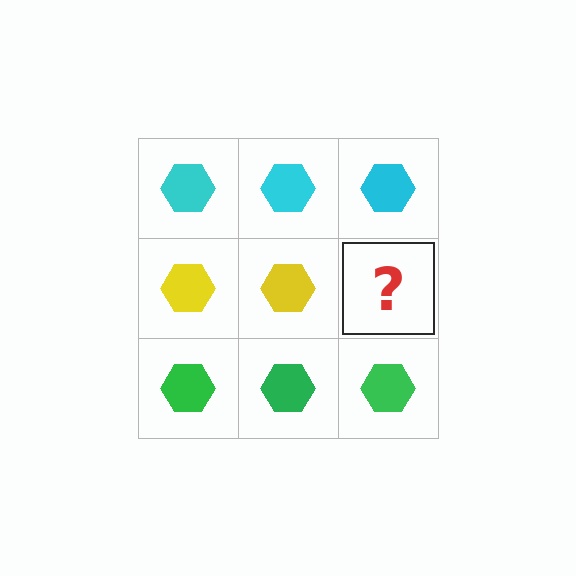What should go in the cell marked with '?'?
The missing cell should contain a yellow hexagon.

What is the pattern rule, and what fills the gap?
The rule is that each row has a consistent color. The gap should be filled with a yellow hexagon.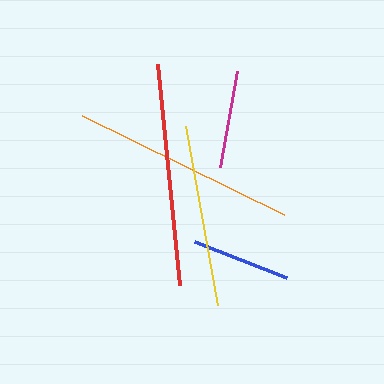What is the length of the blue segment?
The blue segment is approximately 99 pixels long.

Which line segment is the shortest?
The magenta line is the shortest at approximately 98 pixels.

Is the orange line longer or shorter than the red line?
The orange line is longer than the red line.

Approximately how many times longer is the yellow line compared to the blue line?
The yellow line is approximately 1.8 times the length of the blue line.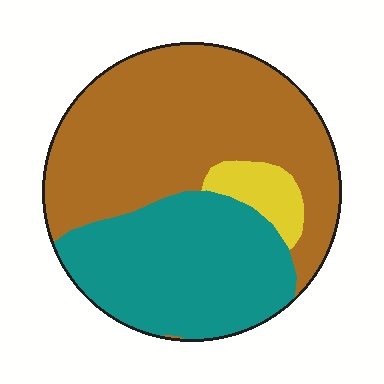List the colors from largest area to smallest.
From largest to smallest: brown, teal, yellow.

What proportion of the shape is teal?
Teal covers 37% of the shape.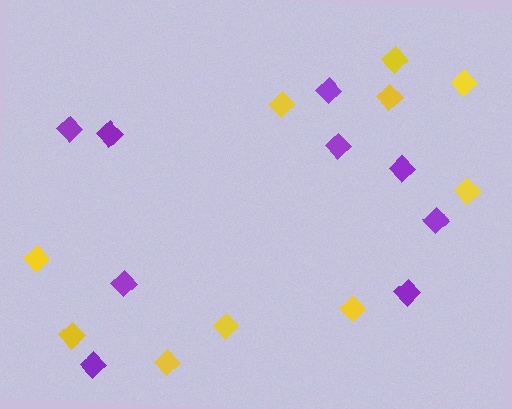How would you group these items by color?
There are 2 groups: one group of purple diamonds (9) and one group of yellow diamonds (10).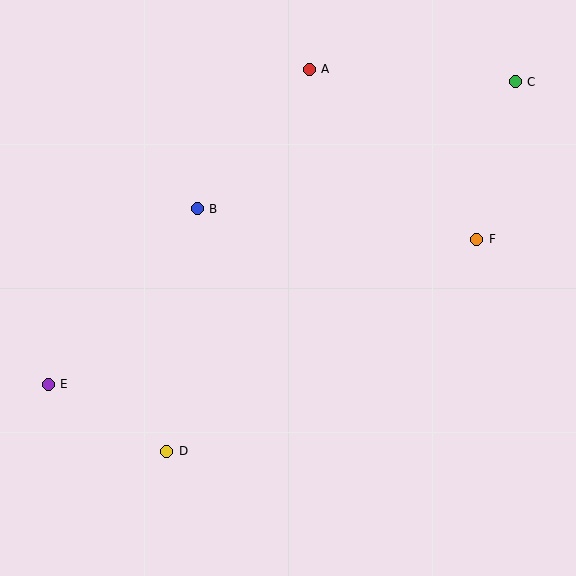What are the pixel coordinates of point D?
Point D is at (167, 451).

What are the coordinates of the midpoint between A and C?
The midpoint between A and C is at (412, 75).